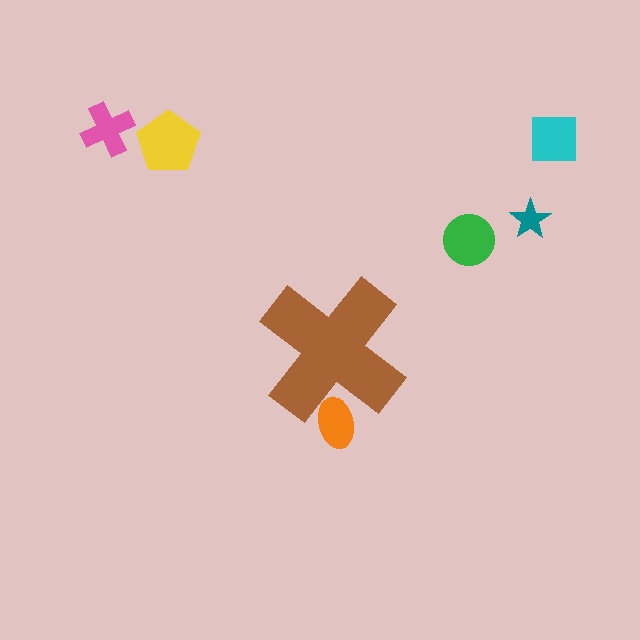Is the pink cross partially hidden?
No, the pink cross is fully visible.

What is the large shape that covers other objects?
A brown cross.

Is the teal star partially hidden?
No, the teal star is fully visible.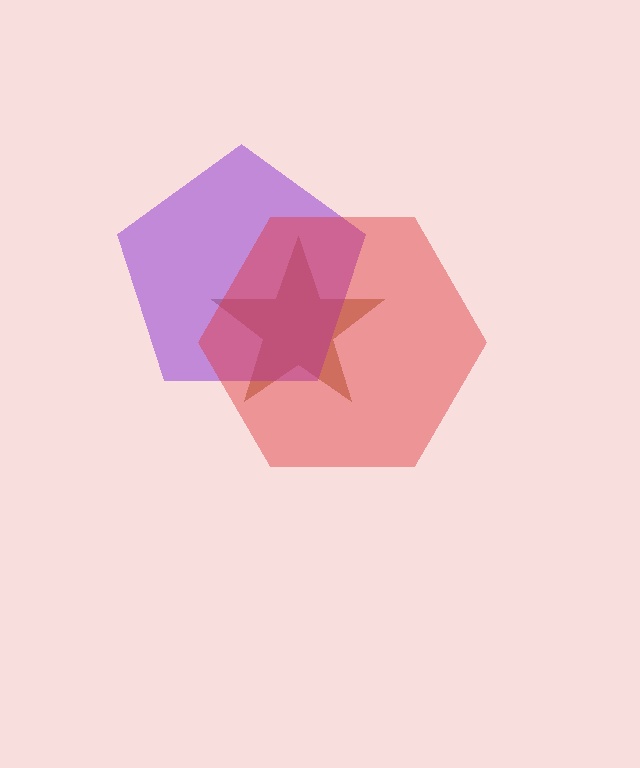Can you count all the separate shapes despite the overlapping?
Yes, there are 3 separate shapes.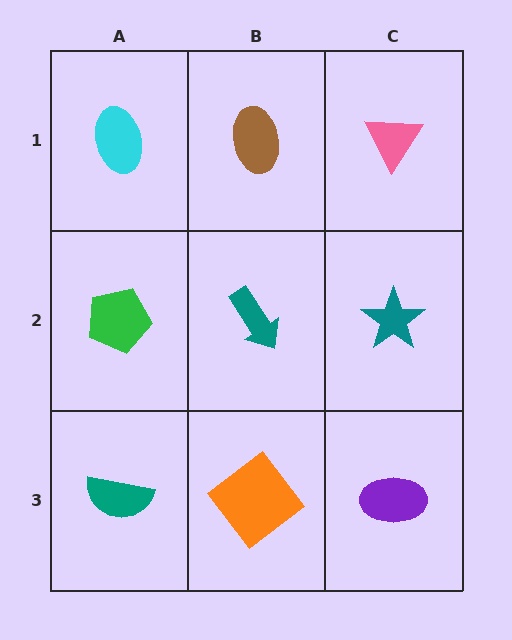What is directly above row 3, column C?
A teal star.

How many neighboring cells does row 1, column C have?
2.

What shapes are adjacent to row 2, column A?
A cyan ellipse (row 1, column A), a teal semicircle (row 3, column A), a teal arrow (row 2, column B).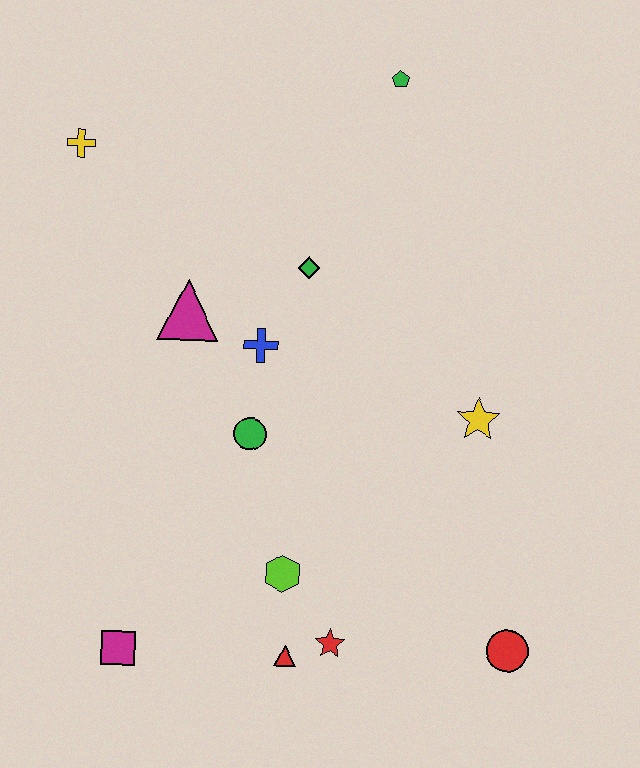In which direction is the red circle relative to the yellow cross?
The red circle is below the yellow cross.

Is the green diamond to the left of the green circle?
No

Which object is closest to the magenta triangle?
The blue cross is closest to the magenta triangle.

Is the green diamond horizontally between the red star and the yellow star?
No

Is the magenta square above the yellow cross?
No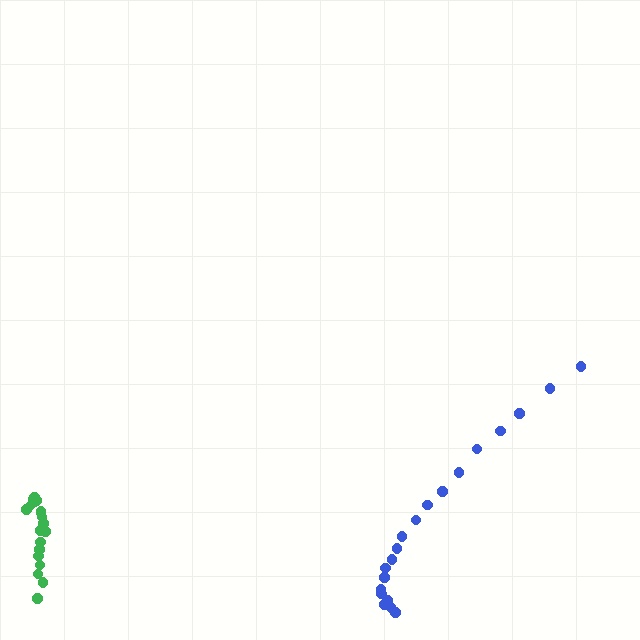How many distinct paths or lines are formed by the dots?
There are 2 distinct paths.